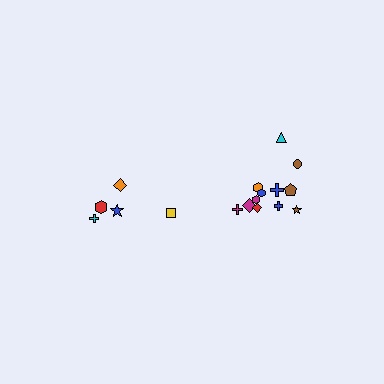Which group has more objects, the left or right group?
The right group.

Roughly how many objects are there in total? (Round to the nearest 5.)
Roughly 15 objects in total.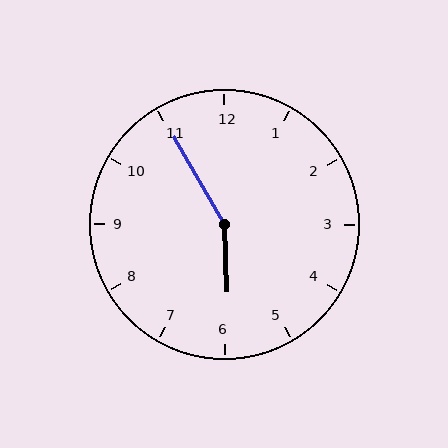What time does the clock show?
5:55.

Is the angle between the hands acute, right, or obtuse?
It is obtuse.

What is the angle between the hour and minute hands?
Approximately 152 degrees.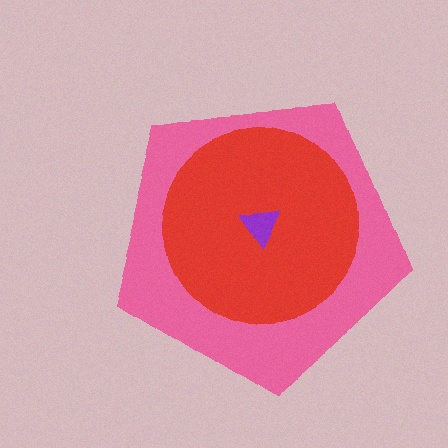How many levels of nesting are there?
3.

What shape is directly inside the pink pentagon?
The red circle.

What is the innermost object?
The purple triangle.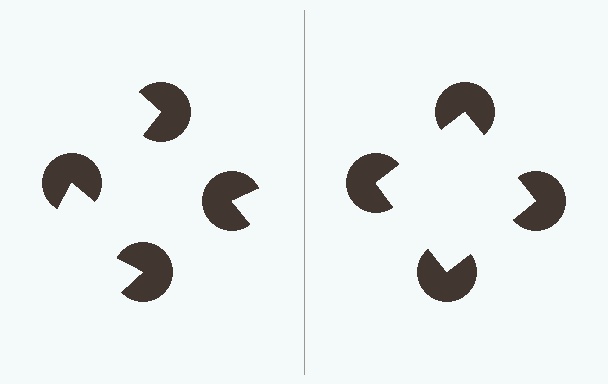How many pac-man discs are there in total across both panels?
8 — 4 on each side.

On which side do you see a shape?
An illusory square appears on the right side. On the left side the wedge cuts are rotated, so no coherent shape forms.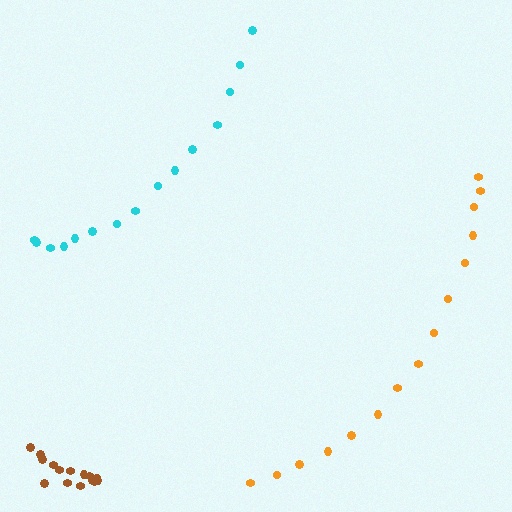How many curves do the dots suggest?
There are 3 distinct paths.